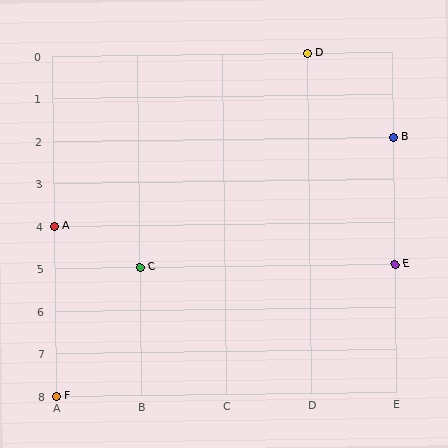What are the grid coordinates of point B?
Point B is at grid coordinates (E, 2).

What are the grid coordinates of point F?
Point F is at grid coordinates (A, 8).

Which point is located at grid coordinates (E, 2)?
Point B is at (E, 2).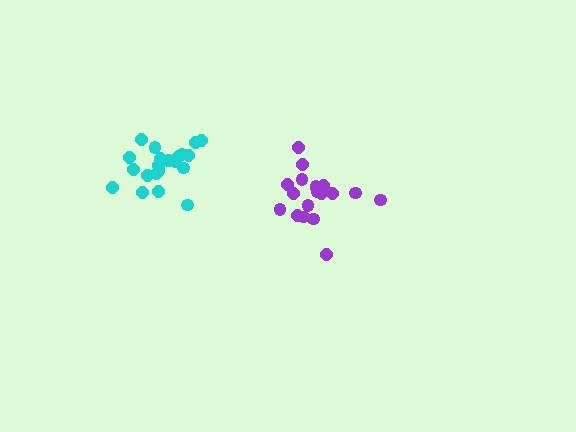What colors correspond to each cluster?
The clusters are colored: purple, cyan.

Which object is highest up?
The cyan cluster is topmost.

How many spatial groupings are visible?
There are 2 spatial groupings.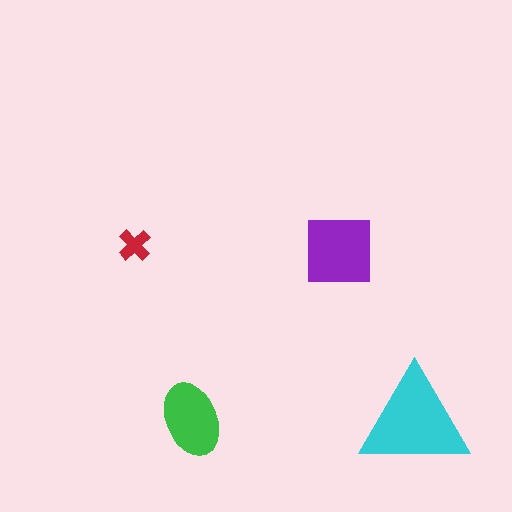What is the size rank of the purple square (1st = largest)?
2nd.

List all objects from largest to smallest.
The cyan triangle, the purple square, the green ellipse, the red cross.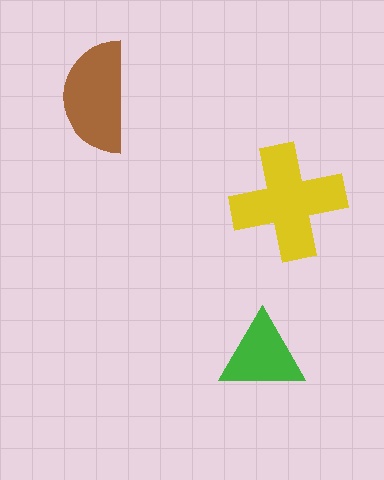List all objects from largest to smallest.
The yellow cross, the brown semicircle, the green triangle.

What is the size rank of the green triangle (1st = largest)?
3rd.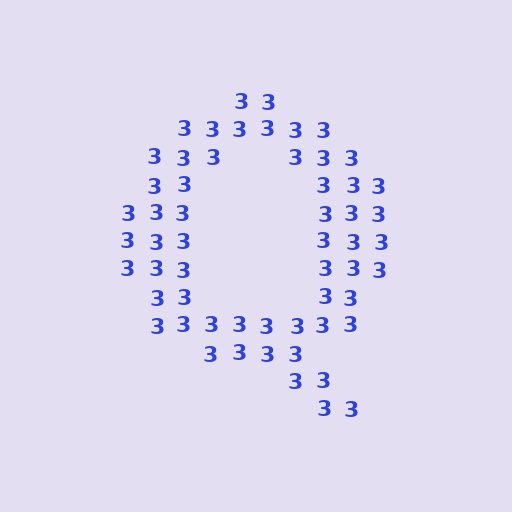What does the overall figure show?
The overall figure shows the letter Q.